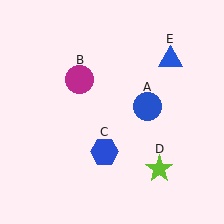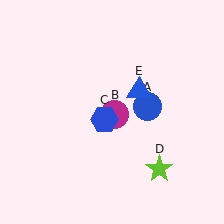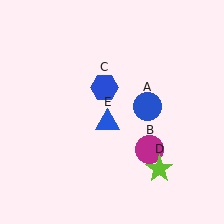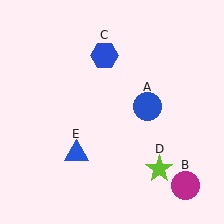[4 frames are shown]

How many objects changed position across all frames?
3 objects changed position: magenta circle (object B), blue hexagon (object C), blue triangle (object E).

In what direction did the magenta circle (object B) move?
The magenta circle (object B) moved down and to the right.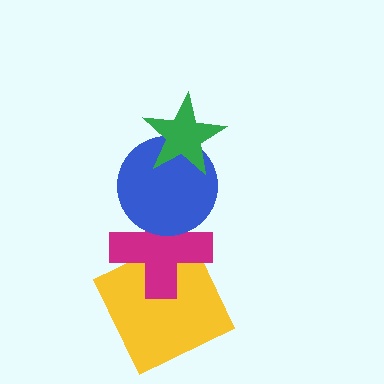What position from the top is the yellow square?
The yellow square is 4th from the top.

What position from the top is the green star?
The green star is 1st from the top.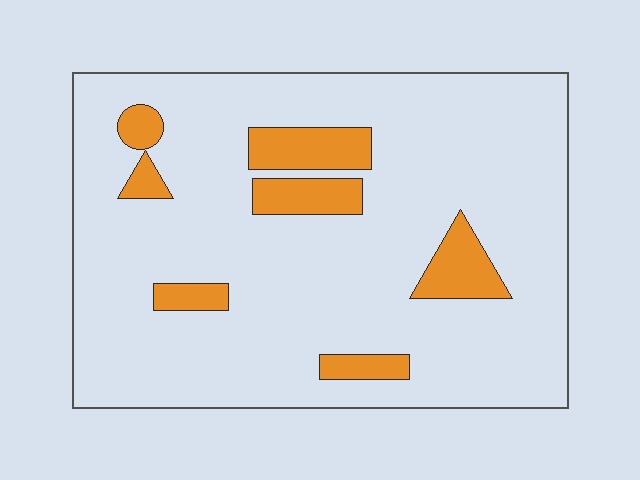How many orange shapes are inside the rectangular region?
7.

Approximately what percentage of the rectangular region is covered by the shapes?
Approximately 15%.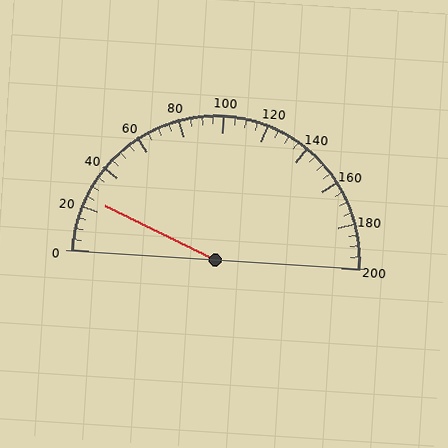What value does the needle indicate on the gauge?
The needle indicates approximately 25.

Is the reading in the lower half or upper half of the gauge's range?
The reading is in the lower half of the range (0 to 200).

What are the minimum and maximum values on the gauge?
The gauge ranges from 0 to 200.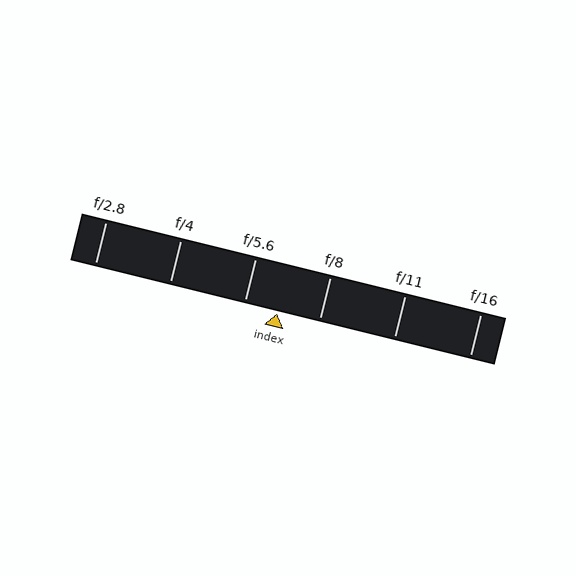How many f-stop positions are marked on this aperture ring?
There are 6 f-stop positions marked.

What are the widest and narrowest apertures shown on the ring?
The widest aperture shown is f/2.8 and the narrowest is f/16.